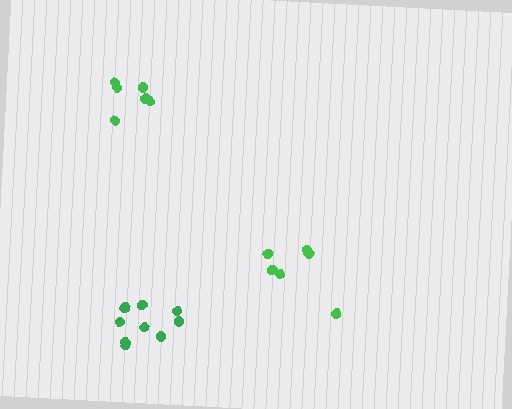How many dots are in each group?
Group 1: 6 dots, Group 2: 10 dots, Group 3: 6 dots (22 total).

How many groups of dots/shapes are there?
There are 3 groups.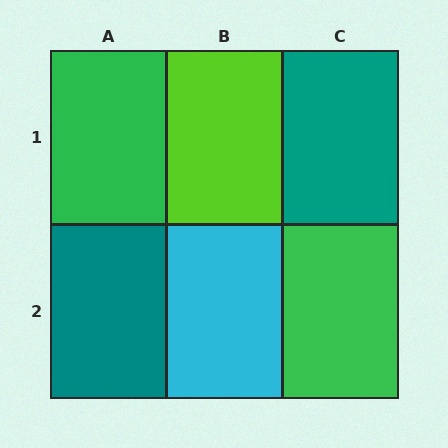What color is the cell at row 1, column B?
Lime.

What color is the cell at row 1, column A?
Green.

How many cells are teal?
2 cells are teal.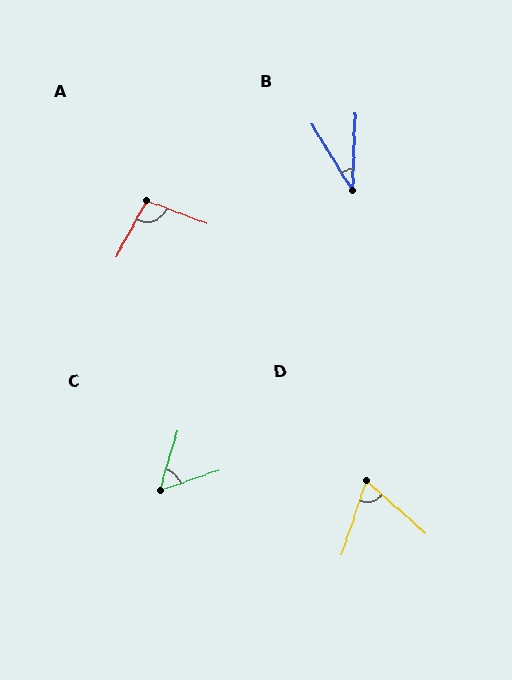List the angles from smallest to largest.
B (34°), C (54°), D (67°), A (97°).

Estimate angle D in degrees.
Approximately 67 degrees.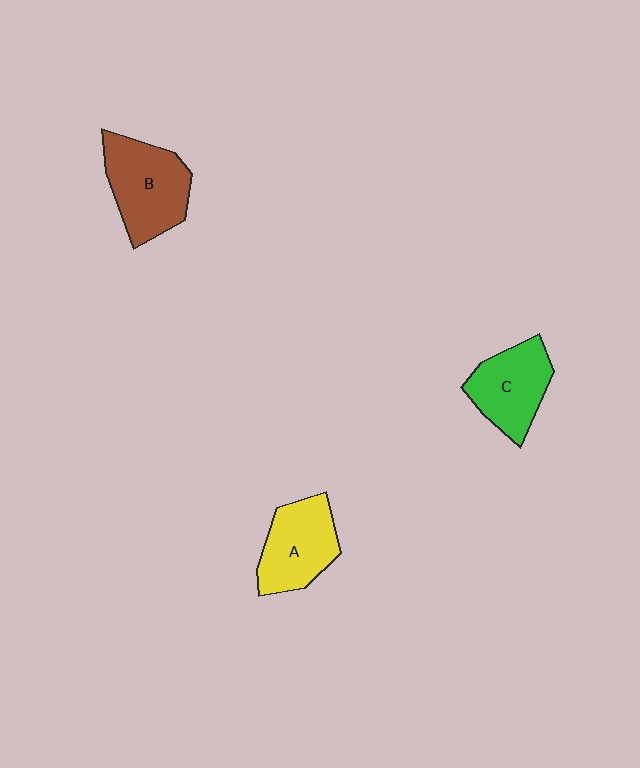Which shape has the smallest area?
Shape C (green).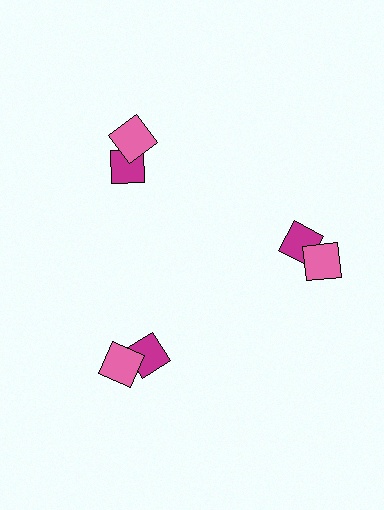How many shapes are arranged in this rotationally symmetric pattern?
There are 6 shapes, arranged in 3 groups of 2.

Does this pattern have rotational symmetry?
Yes, this pattern has 3-fold rotational symmetry. It looks the same after rotating 120 degrees around the center.